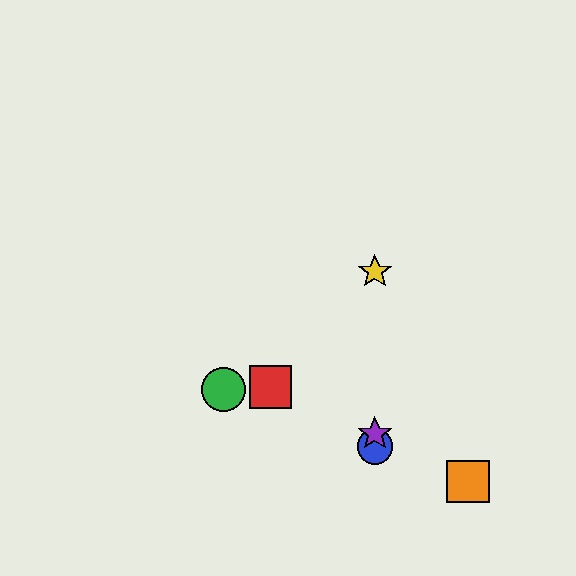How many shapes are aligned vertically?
3 shapes (the blue circle, the yellow star, the purple star) are aligned vertically.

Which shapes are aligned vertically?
The blue circle, the yellow star, the purple star are aligned vertically.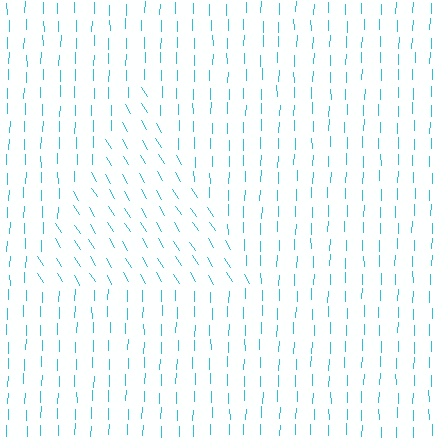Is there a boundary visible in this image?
Yes, there is a texture boundary formed by a change in line orientation.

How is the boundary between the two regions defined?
The boundary is defined purely by a change in line orientation (approximately 33 degrees difference). All lines are the same color and thickness.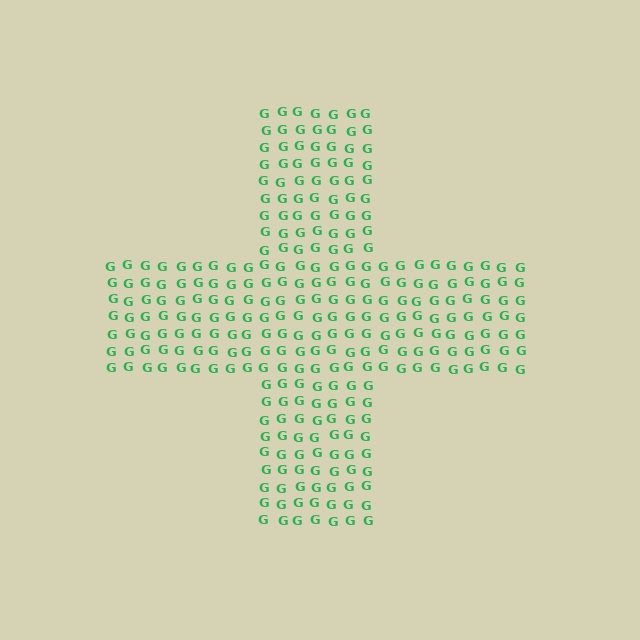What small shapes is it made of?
It is made of small letter G's.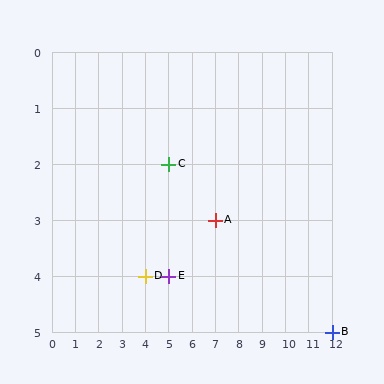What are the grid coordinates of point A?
Point A is at grid coordinates (7, 3).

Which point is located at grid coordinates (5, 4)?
Point E is at (5, 4).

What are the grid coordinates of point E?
Point E is at grid coordinates (5, 4).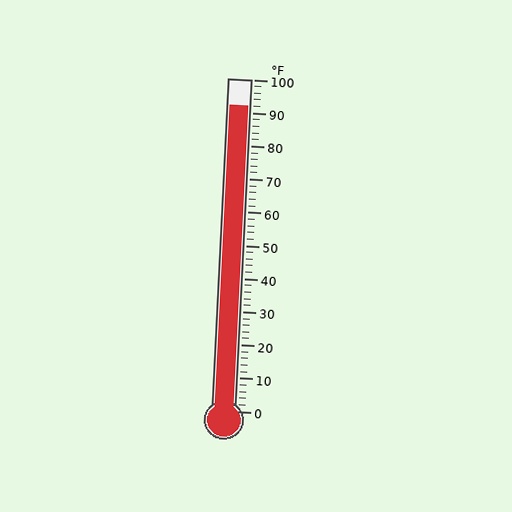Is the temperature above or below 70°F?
The temperature is above 70°F.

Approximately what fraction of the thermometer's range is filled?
The thermometer is filled to approximately 90% of its range.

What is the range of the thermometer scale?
The thermometer scale ranges from 0°F to 100°F.